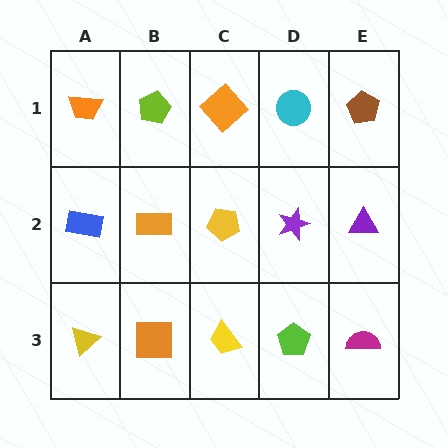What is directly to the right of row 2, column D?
A purple triangle.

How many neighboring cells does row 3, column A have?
2.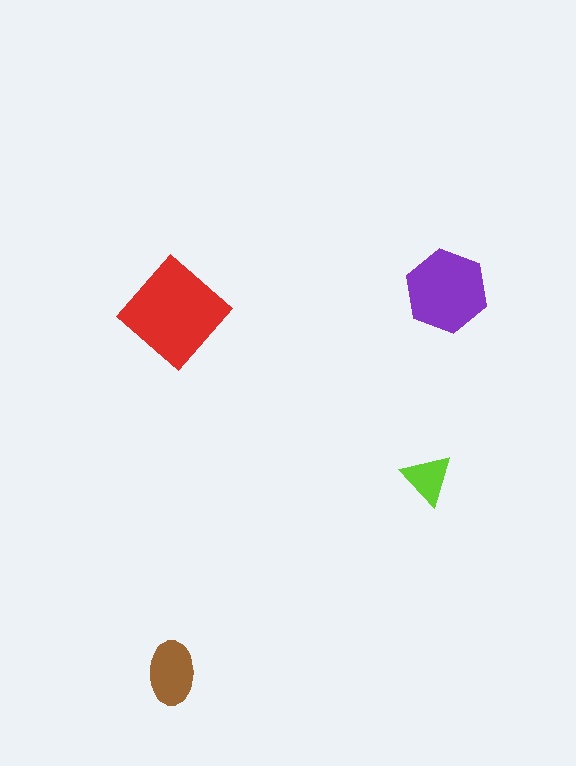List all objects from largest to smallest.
The red diamond, the purple hexagon, the brown ellipse, the lime triangle.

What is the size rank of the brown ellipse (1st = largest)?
3rd.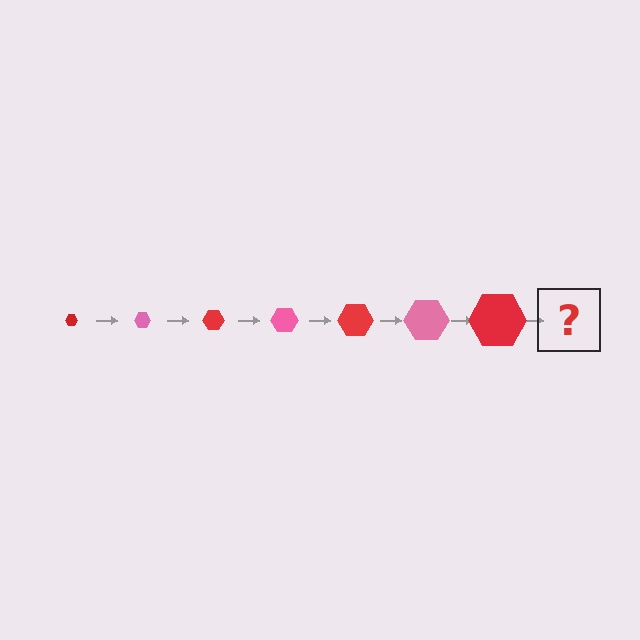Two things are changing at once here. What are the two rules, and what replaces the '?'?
The two rules are that the hexagon grows larger each step and the color cycles through red and pink. The '?' should be a pink hexagon, larger than the previous one.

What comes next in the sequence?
The next element should be a pink hexagon, larger than the previous one.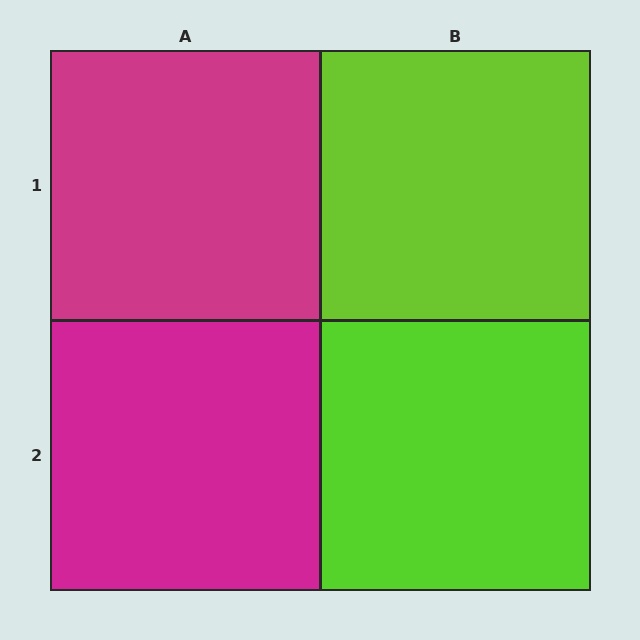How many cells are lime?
2 cells are lime.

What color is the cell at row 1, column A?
Magenta.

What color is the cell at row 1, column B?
Lime.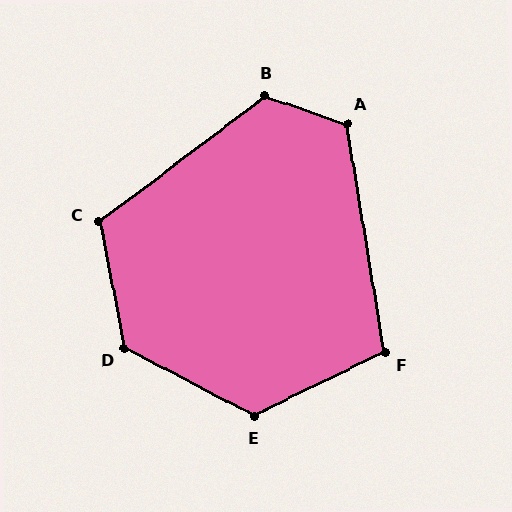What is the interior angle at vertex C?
Approximately 116 degrees (obtuse).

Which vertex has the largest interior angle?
D, at approximately 129 degrees.